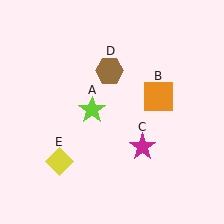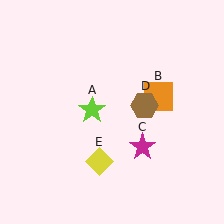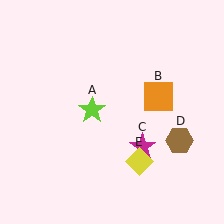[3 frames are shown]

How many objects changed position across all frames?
2 objects changed position: brown hexagon (object D), yellow diamond (object E).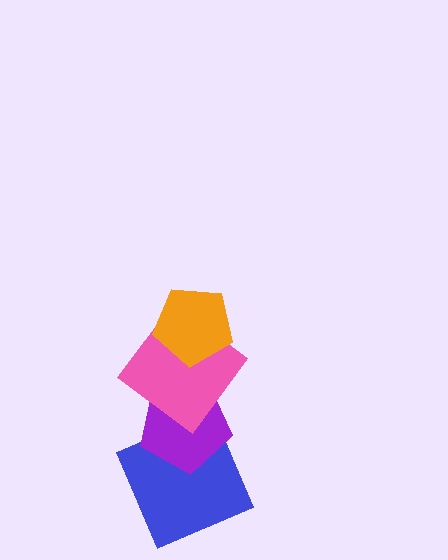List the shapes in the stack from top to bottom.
From top to bottom: the orange pentagon, the pink diamond, the purple pentagon, the blue square.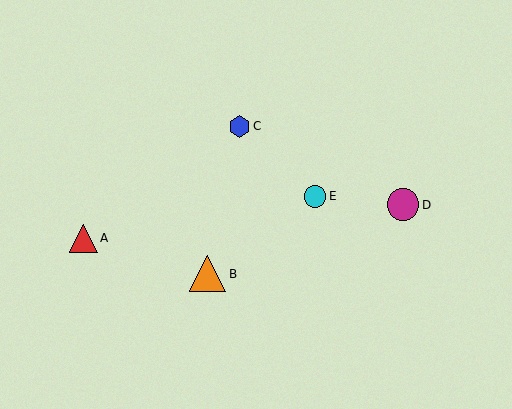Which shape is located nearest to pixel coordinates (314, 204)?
The cyan circle (labeled E) at (315, 196) is nearest to that location.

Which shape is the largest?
The orange triangle (labeled B) is the largest.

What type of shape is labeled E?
Shape E is a cyan circle.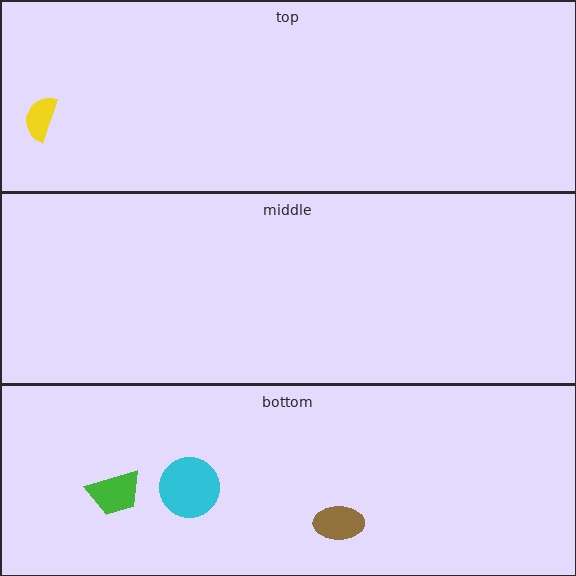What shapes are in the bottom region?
The cyan circle, the brown ellipse, the green trapezoid.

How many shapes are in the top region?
1.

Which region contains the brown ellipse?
The bottom region.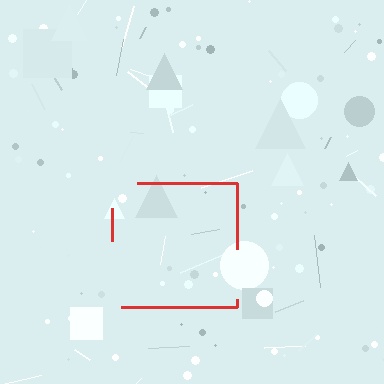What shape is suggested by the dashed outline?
The dashed outline suggests a square.